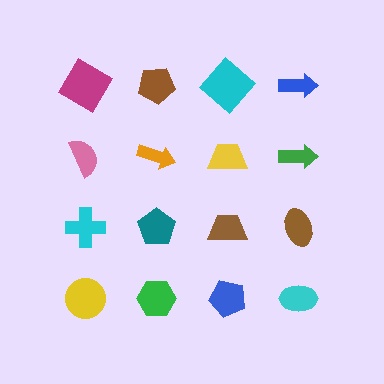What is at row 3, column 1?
A cyan cross.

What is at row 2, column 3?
A yellow trapezoid.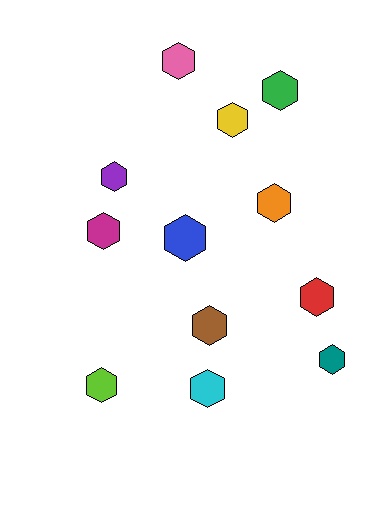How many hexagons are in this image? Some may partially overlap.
There are 12 hexagons.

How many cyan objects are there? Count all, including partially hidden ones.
There is 1 cyan object.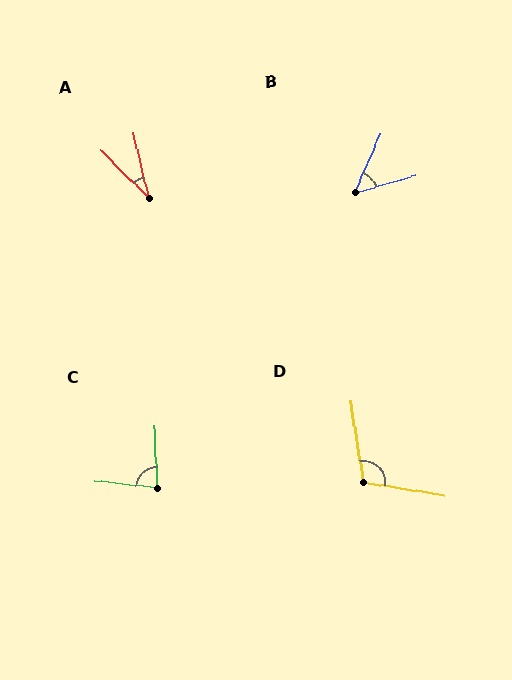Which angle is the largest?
D, at approximately 108 degrees.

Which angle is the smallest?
A, at approximately 32 degrees.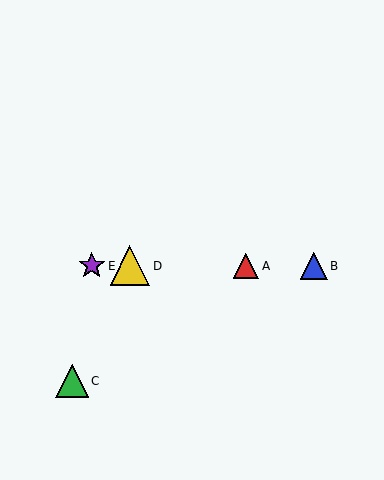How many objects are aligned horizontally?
4 objects (A, B, D, E) are aligned horizontally.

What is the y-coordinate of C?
Object C is at y≈381.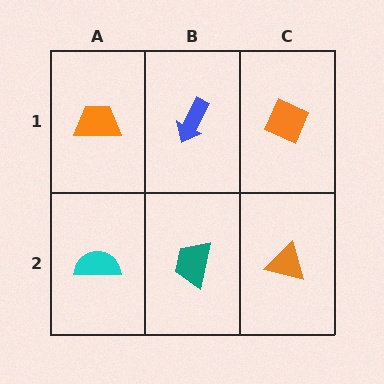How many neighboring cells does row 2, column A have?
2.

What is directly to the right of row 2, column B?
An orange triangle.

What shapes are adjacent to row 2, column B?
A blue arrow (row 1, column B), a cyan semicircle (row 2, column A), an orange triangle (row 2, column C).